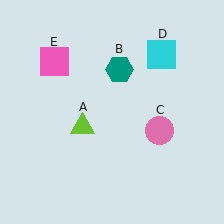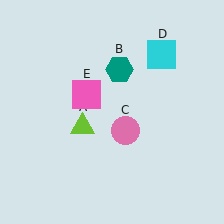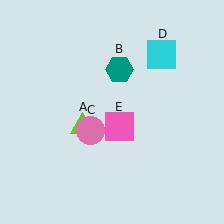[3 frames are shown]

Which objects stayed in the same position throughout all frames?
Lime triangle (object A) and teal hexagon (object B) and cyan square (object D) remained stationary.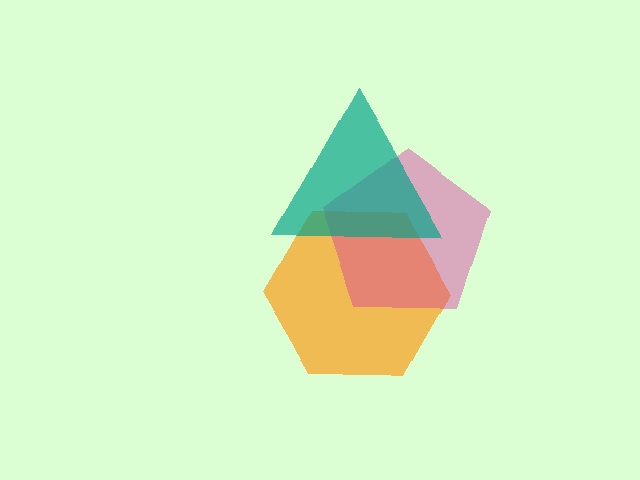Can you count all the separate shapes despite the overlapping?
Yes, there are 3 separate shapes.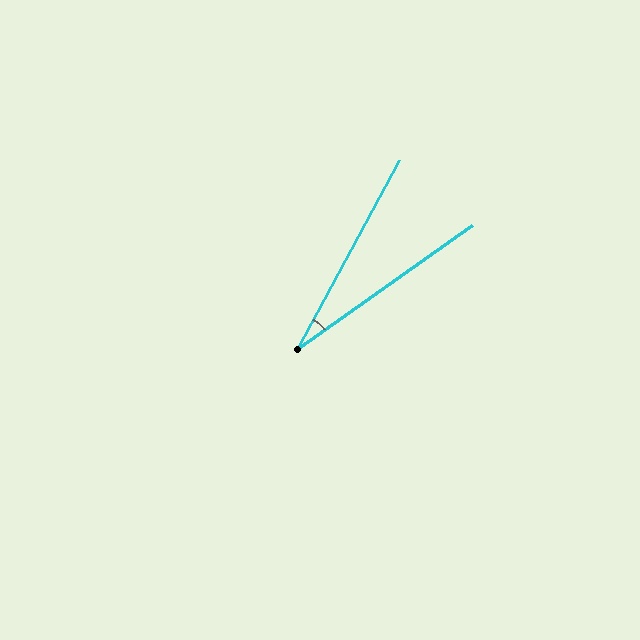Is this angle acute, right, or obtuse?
It is acute.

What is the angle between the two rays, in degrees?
Approximately 26 degrees.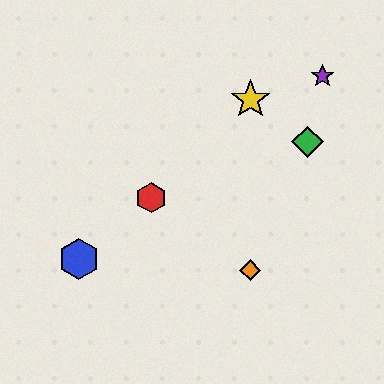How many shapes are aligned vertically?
2 shapes (the yellow star, the orange diamond) are aligned vertically.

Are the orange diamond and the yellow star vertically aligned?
Yes, both are at x≈250.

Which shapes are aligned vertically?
The yellow star, the orange diamond are aligned vertically.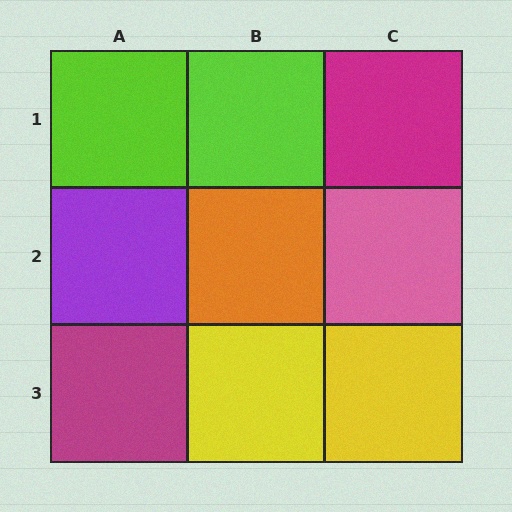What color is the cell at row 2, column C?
Pink.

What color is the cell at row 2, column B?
Orange.